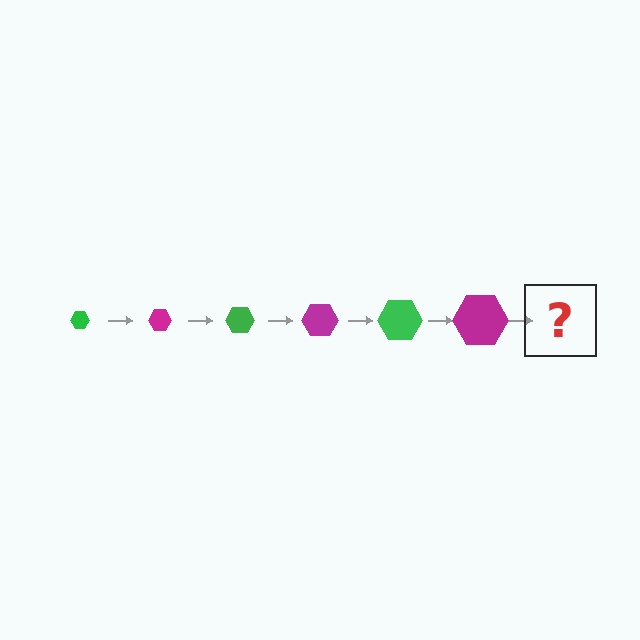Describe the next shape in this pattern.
It should be a green hexagon, larger than the previous one.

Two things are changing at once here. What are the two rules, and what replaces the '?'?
The two rules are that the hexagon grows larger each step and the color cycles through green and magenta. The '?' should be a green hexagon, larger than the previous one.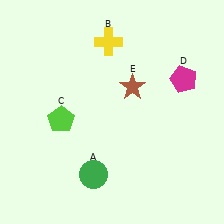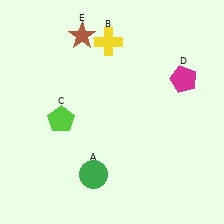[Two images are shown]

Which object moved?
The brown star (E) moved up.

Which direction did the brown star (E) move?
The brown star (E) moved up.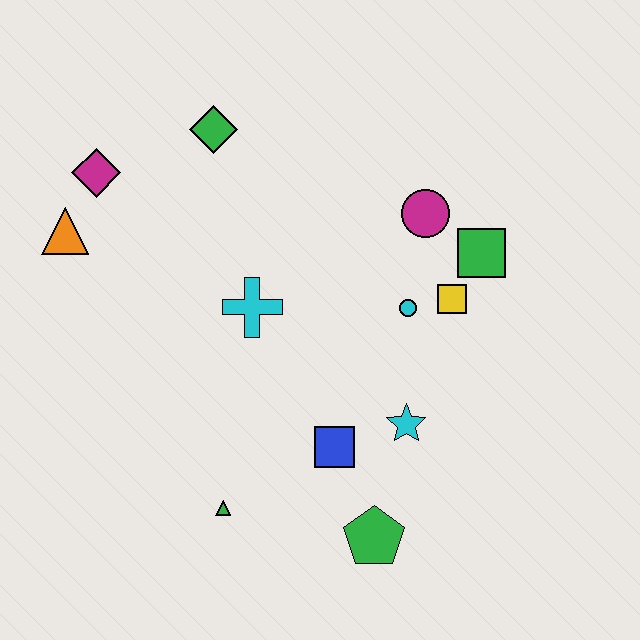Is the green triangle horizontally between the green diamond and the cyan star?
Yes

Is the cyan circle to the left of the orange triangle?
No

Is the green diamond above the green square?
Yes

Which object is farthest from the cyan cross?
The green pentagon is farthest from the cyan cross.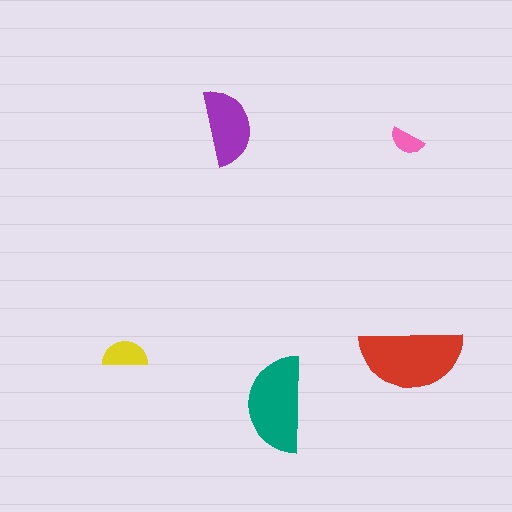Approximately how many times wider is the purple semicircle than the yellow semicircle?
About 1.5 times wider.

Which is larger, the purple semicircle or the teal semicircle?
The teal one.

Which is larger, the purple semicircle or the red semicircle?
The red one.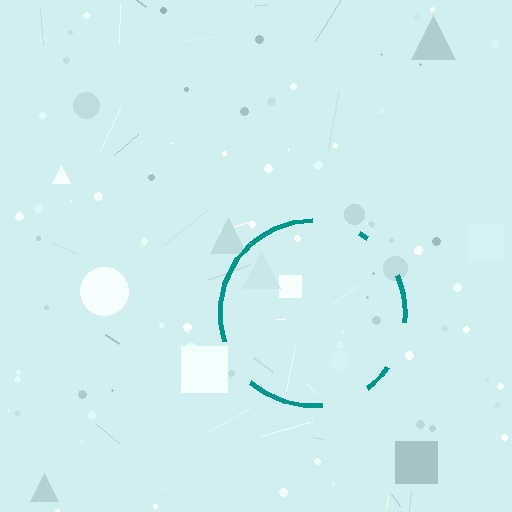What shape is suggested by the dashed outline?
The dashed outline suggests a circle.